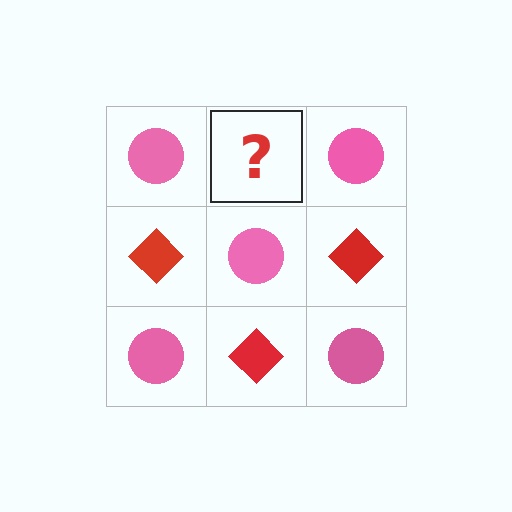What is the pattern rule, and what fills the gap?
The rule is that it alternates pink circle and red diamond in a checkerboard pattern. The gap should be filled with a red diamond.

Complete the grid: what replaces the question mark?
The question mark should be replaced with a red diamond.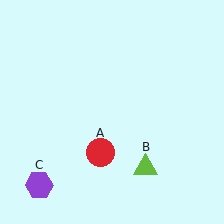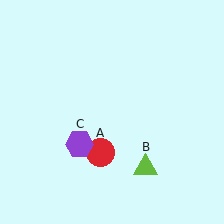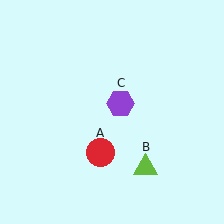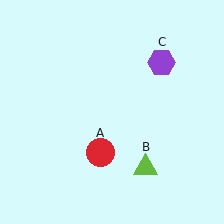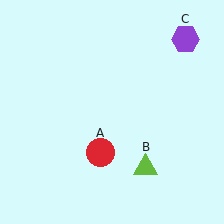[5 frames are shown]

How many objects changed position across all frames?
1 object changed position: purple hexagon (object C).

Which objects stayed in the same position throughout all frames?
Red circle (object A) and lime triangle (object B) remained stationary.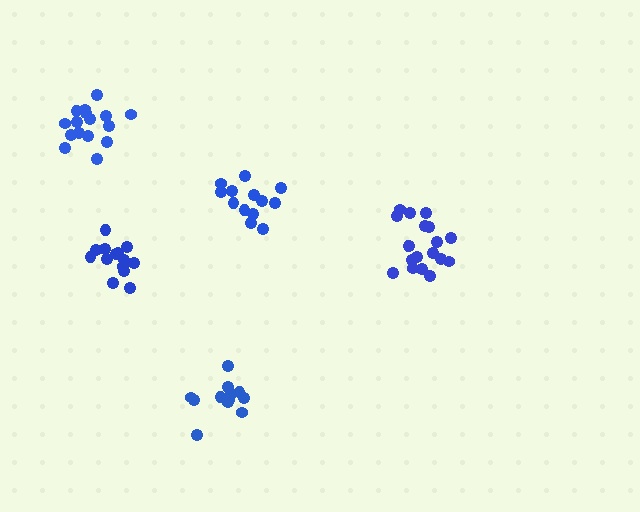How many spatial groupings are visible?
There are 5 spatial groupings.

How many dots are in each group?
Group 1: 14 dots, Group 2: 13 dots, Group 3: 19 dots, Group 4: 16 dots, Group 5: 13 dots (75 total).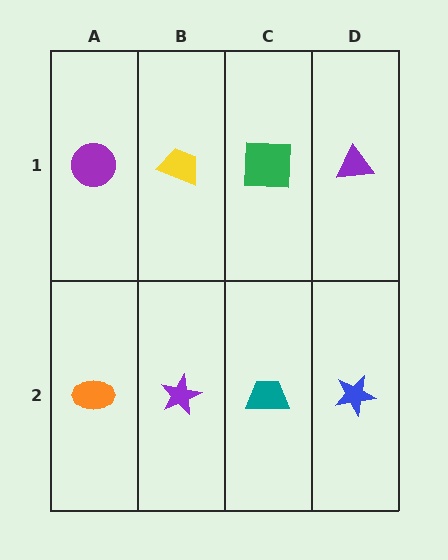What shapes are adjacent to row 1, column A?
An orange ellipse (row 2, column A), a yellow trapezoid (row 1, column B).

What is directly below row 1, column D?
A blue star.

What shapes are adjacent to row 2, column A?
A purple circle (row 1, column A), a purple star (row 2, column B).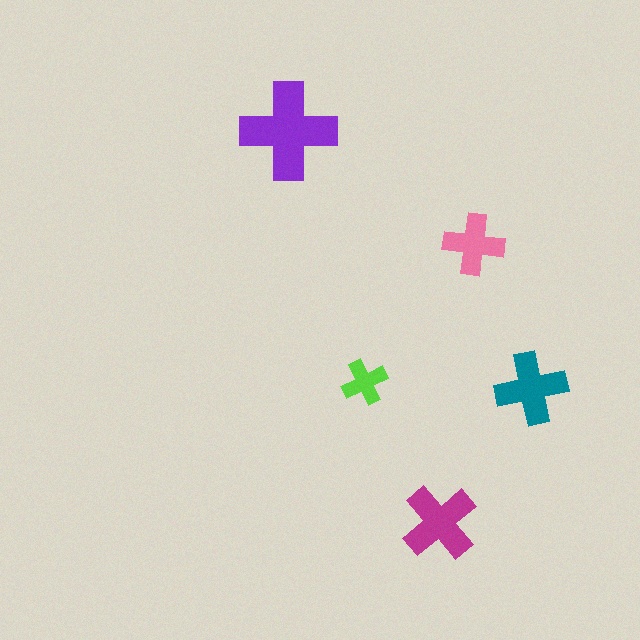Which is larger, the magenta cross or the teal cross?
The magenta one.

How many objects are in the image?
There are 5 objects in the image.